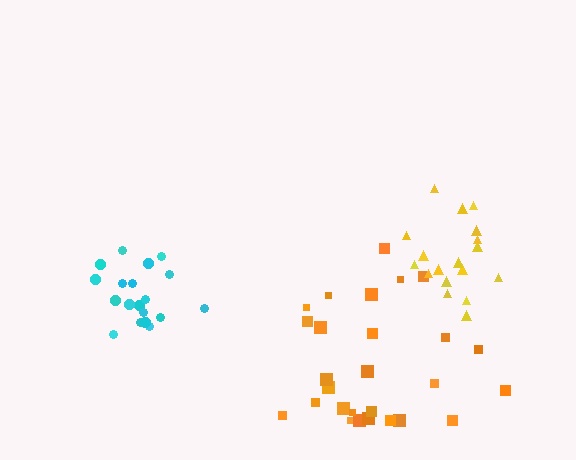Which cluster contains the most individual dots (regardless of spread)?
Orange (27).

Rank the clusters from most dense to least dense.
cyan, yellow, orange.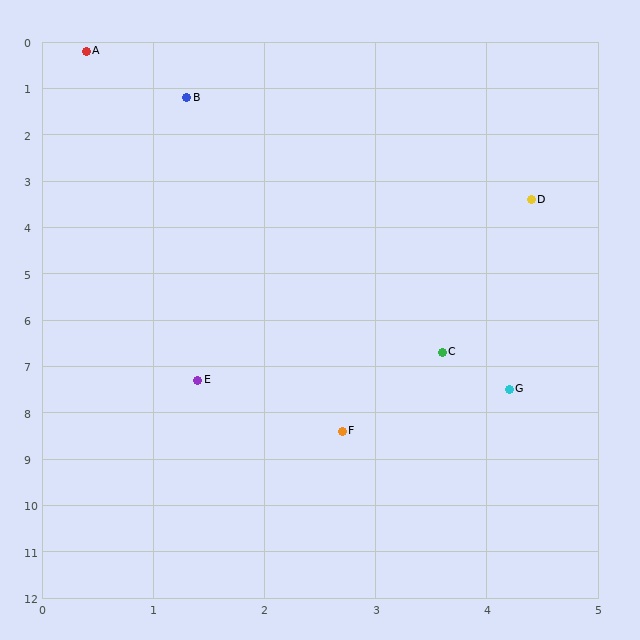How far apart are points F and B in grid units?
Points F and B are about 7.3 grid units apart.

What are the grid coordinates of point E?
Point E is at approximately (1.4, 7.3).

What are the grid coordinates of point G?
Point G is at approximately (4.2, 7.5).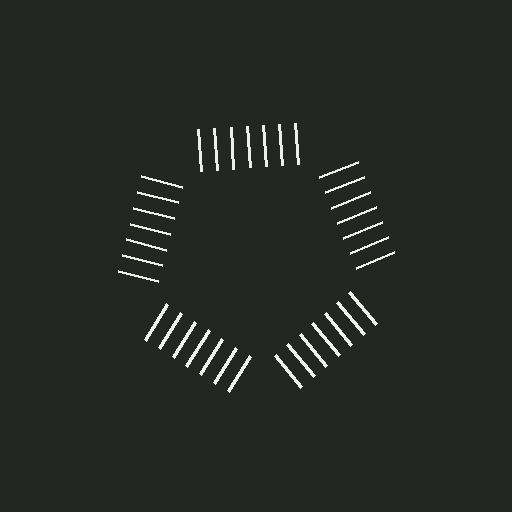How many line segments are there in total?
35 — 7 along each of the 5 edges.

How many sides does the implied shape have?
5 sides — the line-ends trace a pentagon.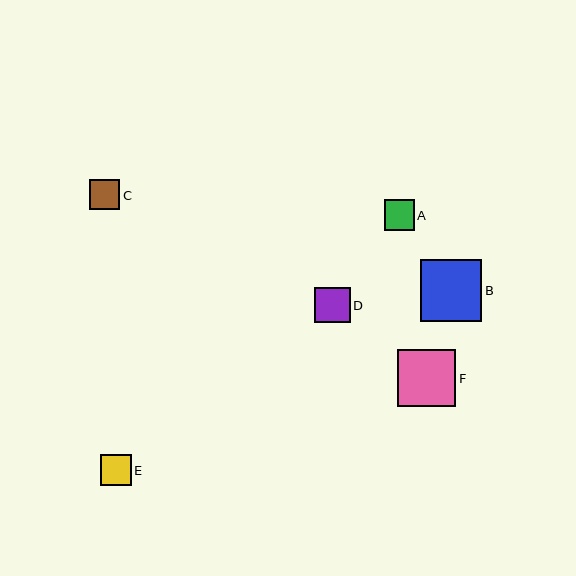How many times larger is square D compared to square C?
Square D is approximately 1.2 times the size of square C.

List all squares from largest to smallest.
From largest to smallest: B, F, D, E, A, C.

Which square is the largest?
Square B is the largest with a size of approximately 61 pixels.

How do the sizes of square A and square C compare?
Square A and square C are approximately the same size.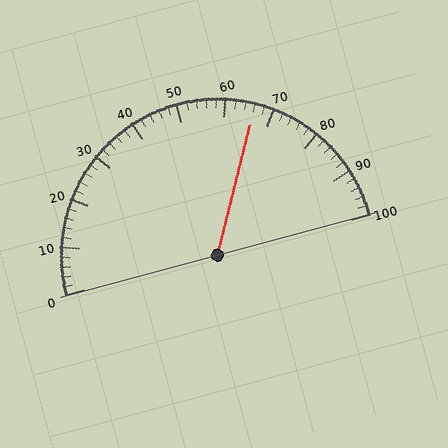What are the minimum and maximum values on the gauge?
The gauge ranges from 0 to 100.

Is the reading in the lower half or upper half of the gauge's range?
The reading is in the upper half of the range (0 to 100).